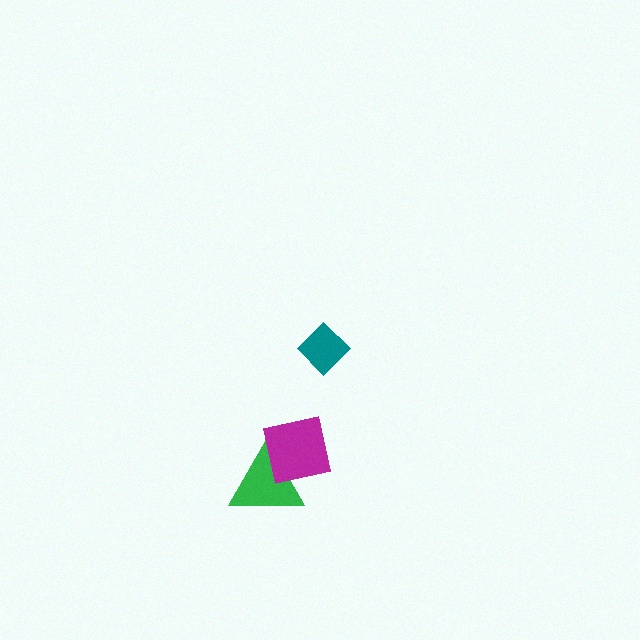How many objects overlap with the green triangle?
1 object overlaps with the green triangle.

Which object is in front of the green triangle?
The magenta square is in front of the green triangle.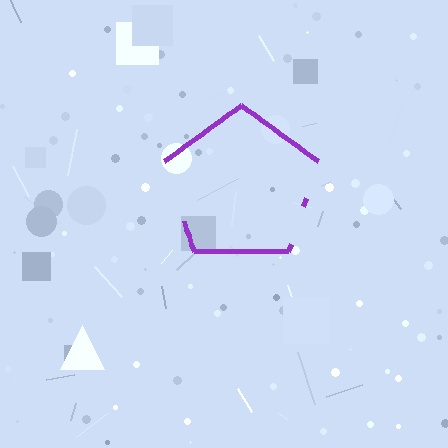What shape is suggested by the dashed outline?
The dashed outline suggests a pentagon.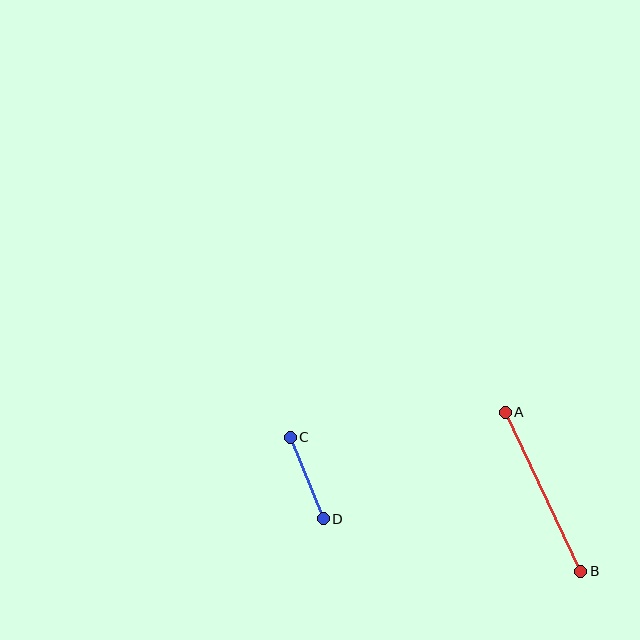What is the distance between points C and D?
The distance is approximately 88 pixels.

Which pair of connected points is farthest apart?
Points A and B are farthest apart.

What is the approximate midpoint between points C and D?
The midpoint is at approximately (307, 478) pixels.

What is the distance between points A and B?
The distance is approximately 176 pixels.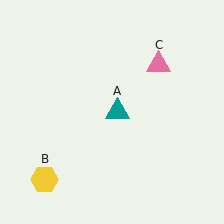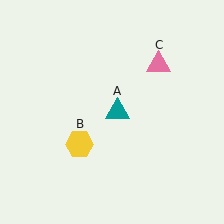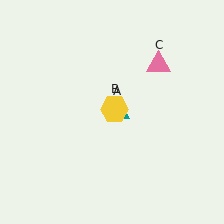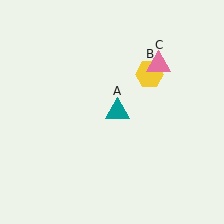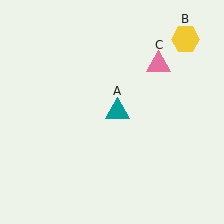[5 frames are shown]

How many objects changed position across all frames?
1 object changed position: yellow hexagon (object B).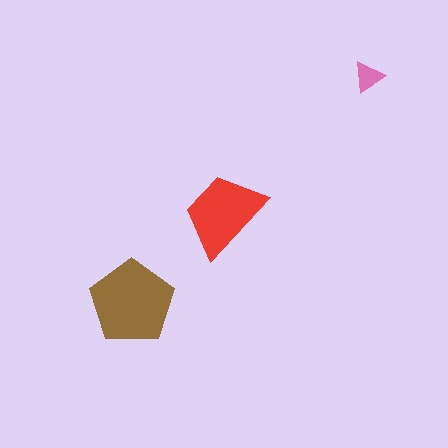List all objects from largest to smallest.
The brown pentagon, the red trapezoid, the pink triangle.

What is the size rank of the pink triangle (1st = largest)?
3rd.